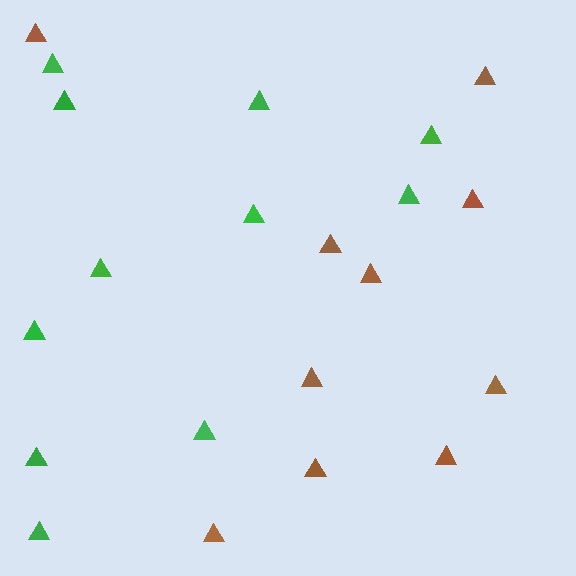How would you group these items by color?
There are 2 groups: one group of green triangles (11) and one group of brown triangles (10).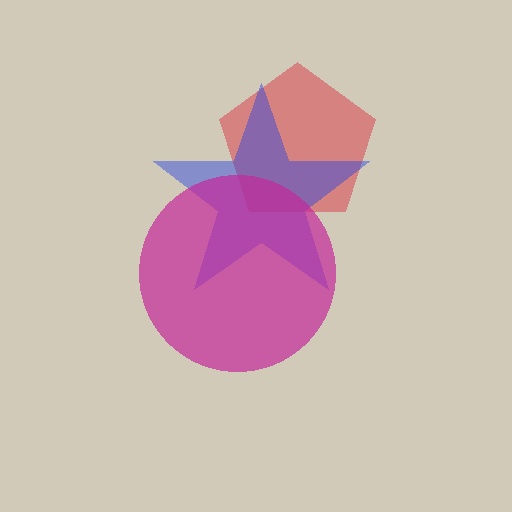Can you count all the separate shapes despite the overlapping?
Yes, there are 3 separate shapes.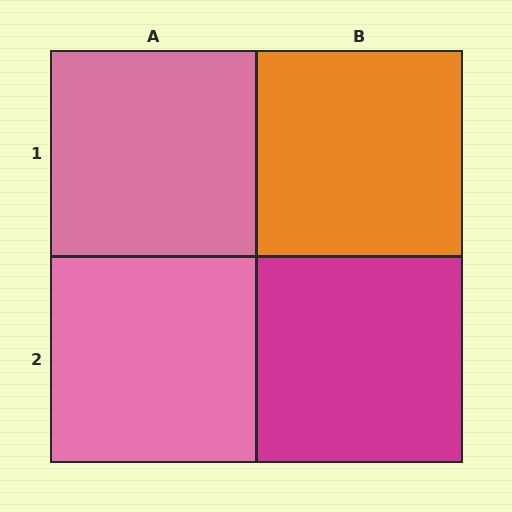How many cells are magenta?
1 cell is magenta.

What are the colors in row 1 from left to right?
Pink, orange.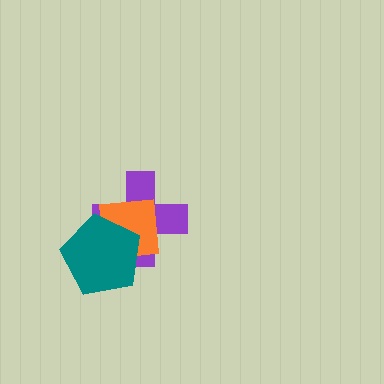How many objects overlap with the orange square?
2 objects overlap with the orange square.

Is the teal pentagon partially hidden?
No, no other shape covers it.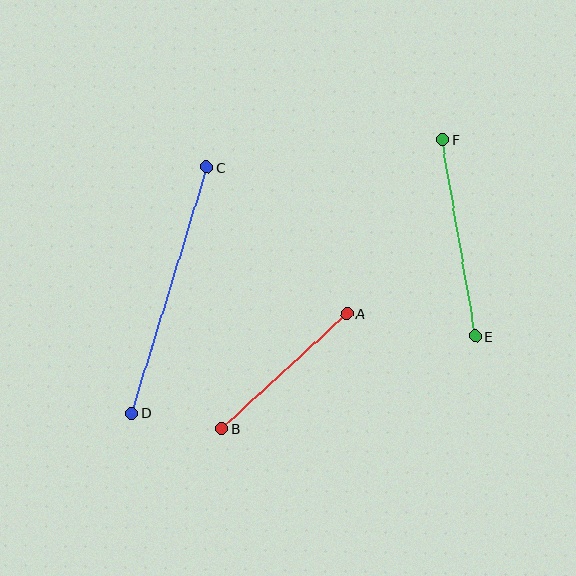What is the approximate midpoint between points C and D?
The midpoint is at approximately (169, 290) pixels.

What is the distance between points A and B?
The distance is approximately 169 pixels.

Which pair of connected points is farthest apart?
Points C and D are farthest apart.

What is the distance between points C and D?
The distance is approximately 258 pixels.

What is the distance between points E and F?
The distance is approximately 200 pixels.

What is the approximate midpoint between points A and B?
The midpoint is at approximately (285, 371) pixels.